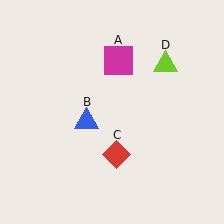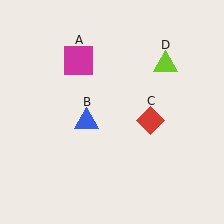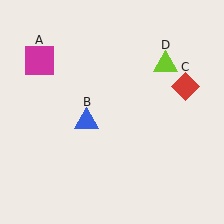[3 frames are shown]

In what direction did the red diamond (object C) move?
The red diamond (object C) moved up and to the right.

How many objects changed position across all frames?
2 objects changed position: magenta square (object A), red diamond (object C).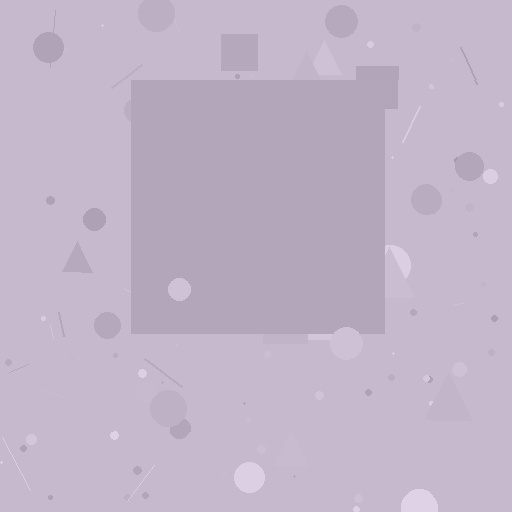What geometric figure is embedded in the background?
A square is embedded in the background.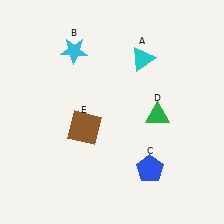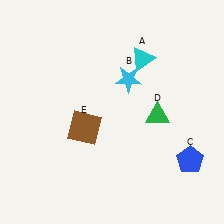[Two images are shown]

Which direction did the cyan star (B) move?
The cyan star (B) moved right.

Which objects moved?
The objects that moved are: the cyan star (B), the blue pentagon (C).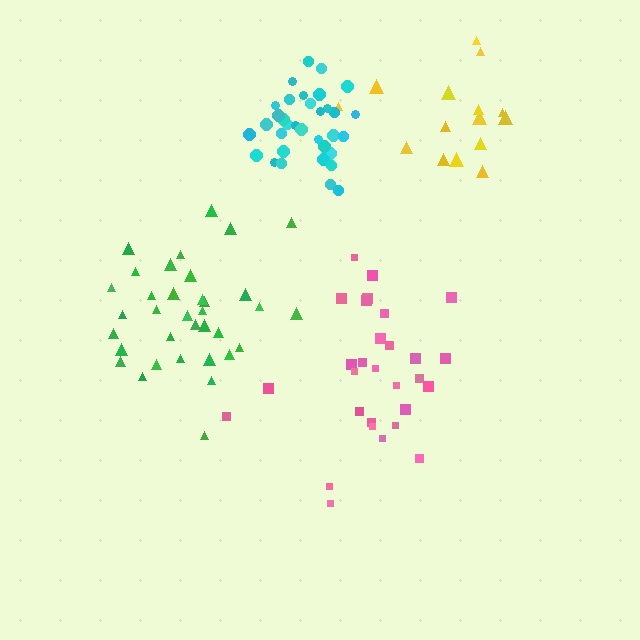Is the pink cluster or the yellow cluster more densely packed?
Pink.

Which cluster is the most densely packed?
Cyan.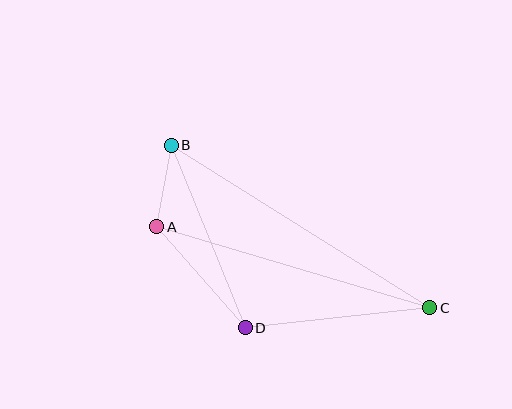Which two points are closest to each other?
Points A and B are closest to each other.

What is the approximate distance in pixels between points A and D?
The distance between A and D is approximately 134 pixels.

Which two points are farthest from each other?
Points B and C are farthest from each other.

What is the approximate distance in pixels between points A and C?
The distance between A and C is approximately 285 pixels.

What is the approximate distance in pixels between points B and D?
The distance between B and D is approximately 197 pixels.